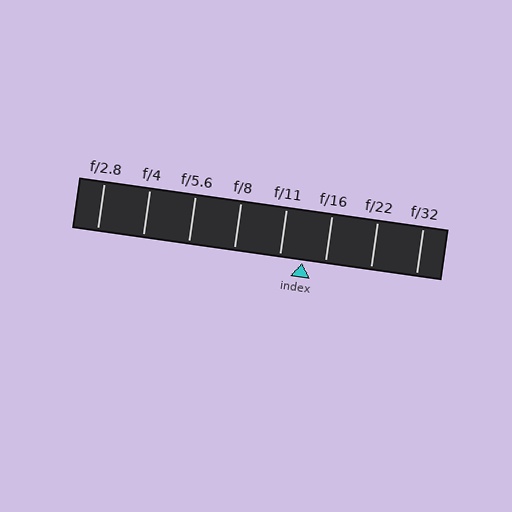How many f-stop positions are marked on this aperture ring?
There are 8 f-stop positions marked.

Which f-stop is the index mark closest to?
The index mark is closest to f/16.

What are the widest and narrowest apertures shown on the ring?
The widest aperture shown is f/2.8 and the narrowest is f/32.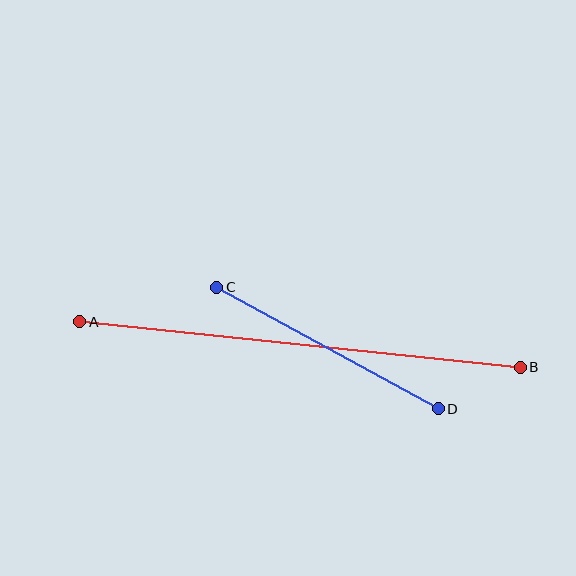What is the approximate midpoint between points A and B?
The midpoint is at approximately (300, 344) pixels.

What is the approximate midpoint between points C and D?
The midpoint is at approximately (327, 348) pixels.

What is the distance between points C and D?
The distance is approximately 253 pixels.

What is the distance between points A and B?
The distance is approximately 443 pixels.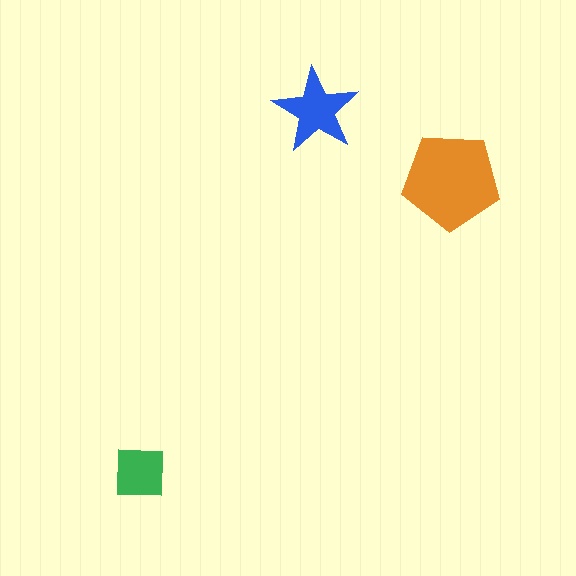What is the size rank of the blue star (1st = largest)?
2nd.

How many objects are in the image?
There are 3 objects in the image.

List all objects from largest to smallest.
The orange pentagon, the blue star, the green square.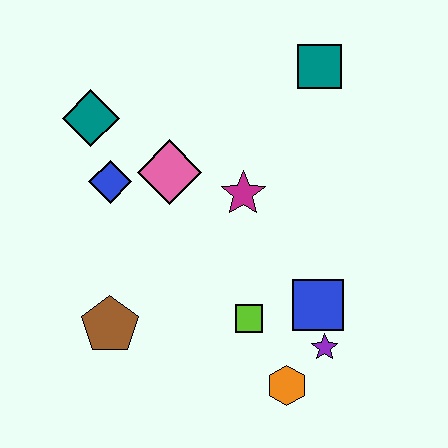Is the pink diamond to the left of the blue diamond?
No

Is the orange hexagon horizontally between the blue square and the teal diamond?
Yes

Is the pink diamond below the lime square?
No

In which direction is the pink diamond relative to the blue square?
The pink diamond is to the left of the blue square.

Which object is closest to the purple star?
The blue square is closest to the purple star.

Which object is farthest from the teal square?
The brown pentagon is farthest from the teal square.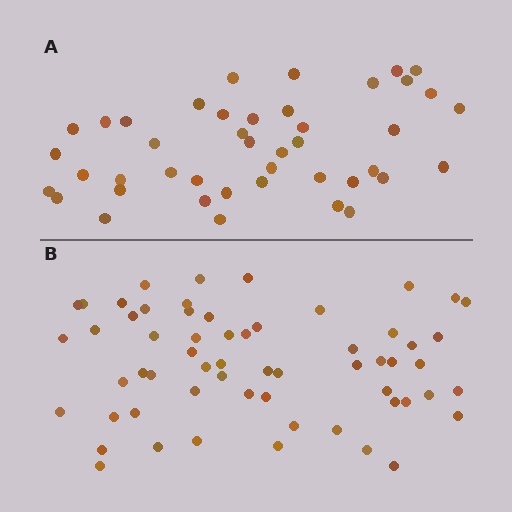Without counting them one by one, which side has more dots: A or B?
Region B (the bottom region) has more dots.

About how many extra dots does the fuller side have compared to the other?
Region B has approximately 15 more dots than region A.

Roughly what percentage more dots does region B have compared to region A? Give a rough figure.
About 40% more.